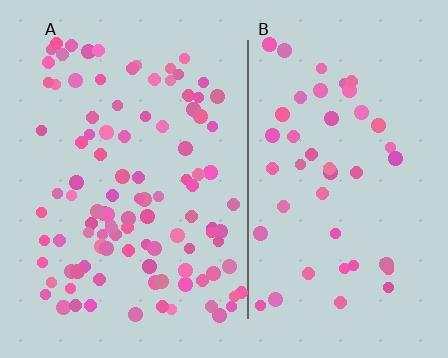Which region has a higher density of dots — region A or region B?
A (the left).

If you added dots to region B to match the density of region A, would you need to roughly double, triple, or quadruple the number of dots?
Approximately double.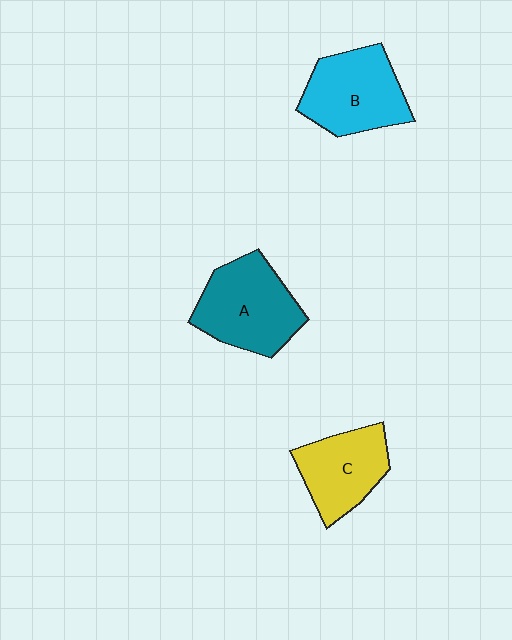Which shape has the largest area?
Shape A (teal).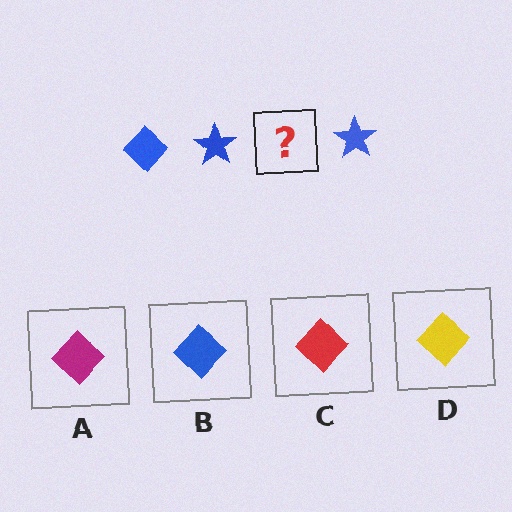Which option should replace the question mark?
Option B.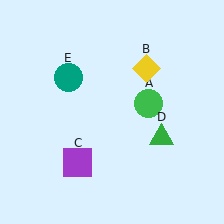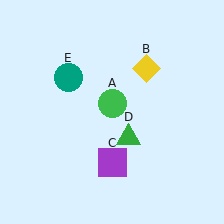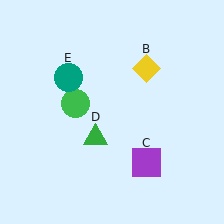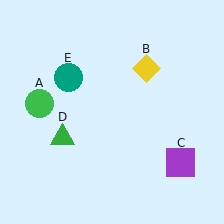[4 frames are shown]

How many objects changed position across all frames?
3 objects changed position: green circle (object A), purple square (object C), green triangle (object D).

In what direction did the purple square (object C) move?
The purple square (object C) moved right.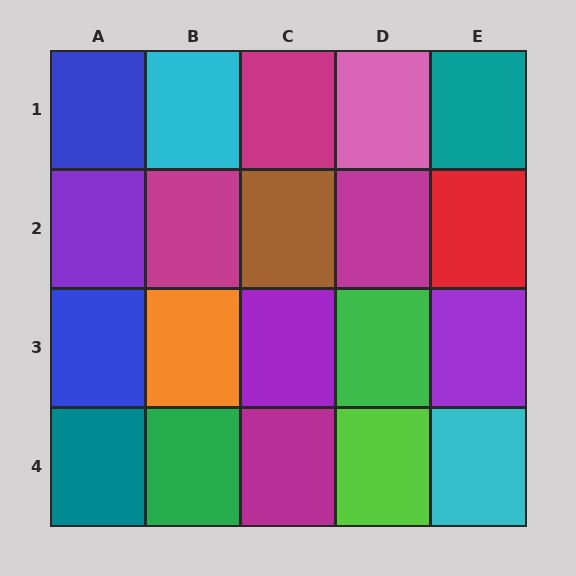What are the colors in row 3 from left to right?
Blue, orange, purple, green, purple.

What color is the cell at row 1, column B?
Cyan.